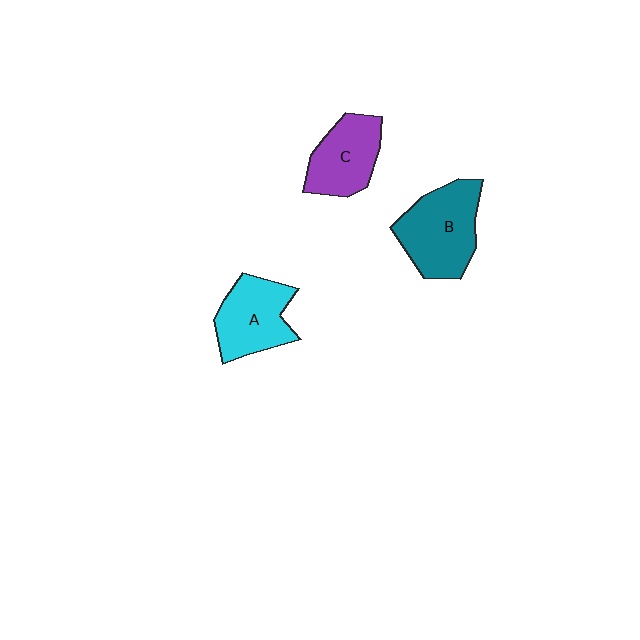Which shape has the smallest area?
Shape C (purple).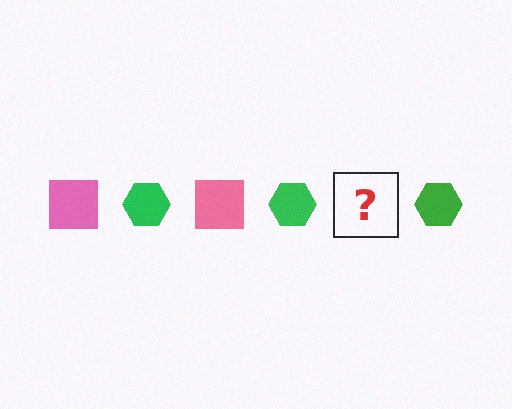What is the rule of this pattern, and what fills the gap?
The rule is that the pattern alternates between pink square and green hexagon. The gap should be filled with a pink square.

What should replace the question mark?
The question mark should be replaced with a pink square.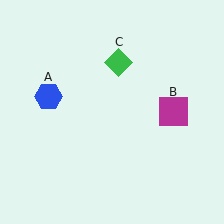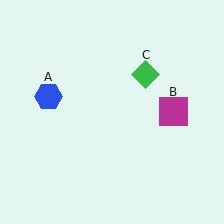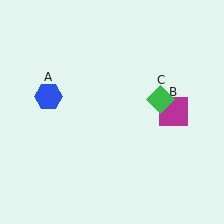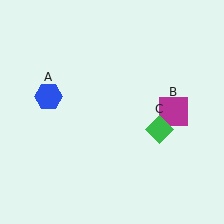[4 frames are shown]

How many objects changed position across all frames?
1 object changed position: green diamond (object C).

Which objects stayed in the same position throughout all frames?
Blue hexagon (object A) and magenta square (object B) remained stationary.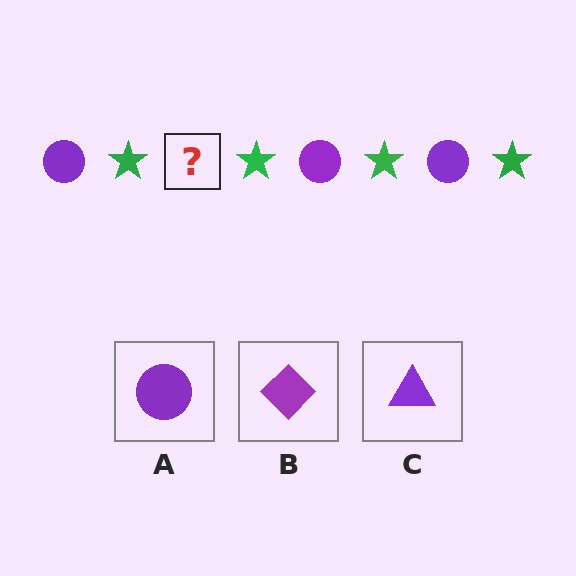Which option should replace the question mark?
Option A.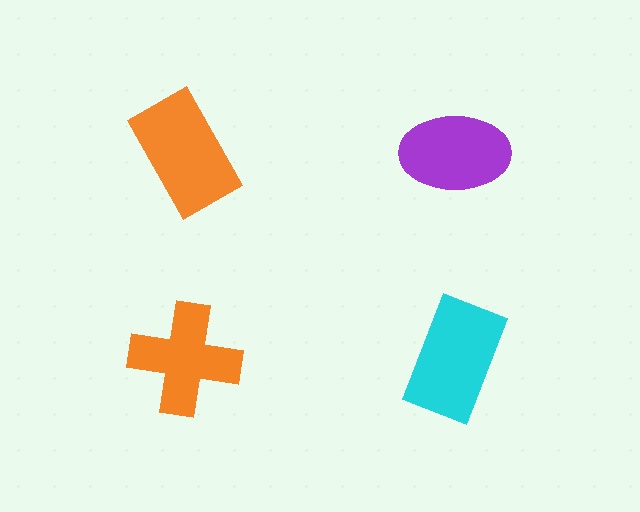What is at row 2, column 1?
An orange cross.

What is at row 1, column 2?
A purple ellipse.